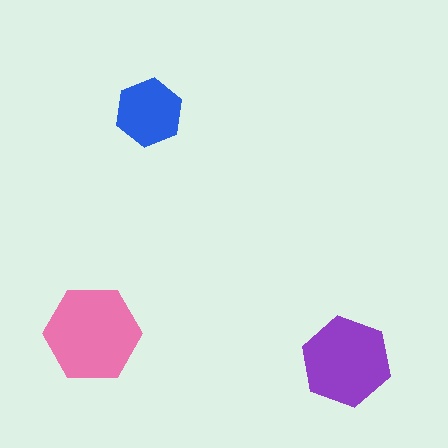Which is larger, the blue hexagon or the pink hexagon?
The pink one.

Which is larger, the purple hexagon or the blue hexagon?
The purple one.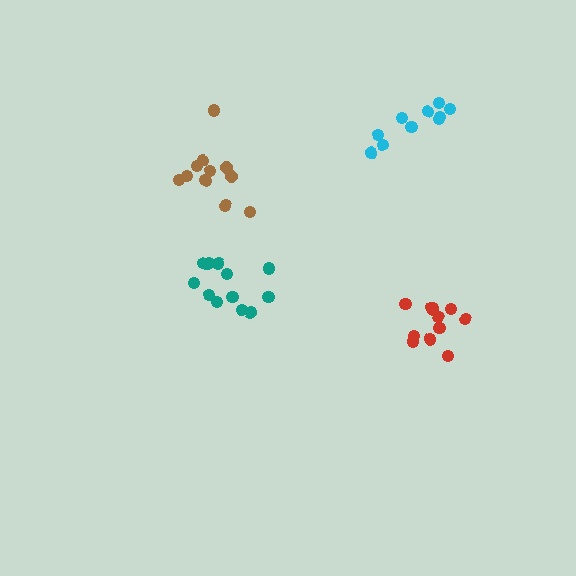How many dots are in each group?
Group 1: 12 dots, Group 2: 12 dots, Group 3: 11 dots, Group 4: 10 dots (45 total).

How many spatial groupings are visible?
There are 4 spatial groupings.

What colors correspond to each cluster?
The clusters are colored: teal, red, brown, cyan.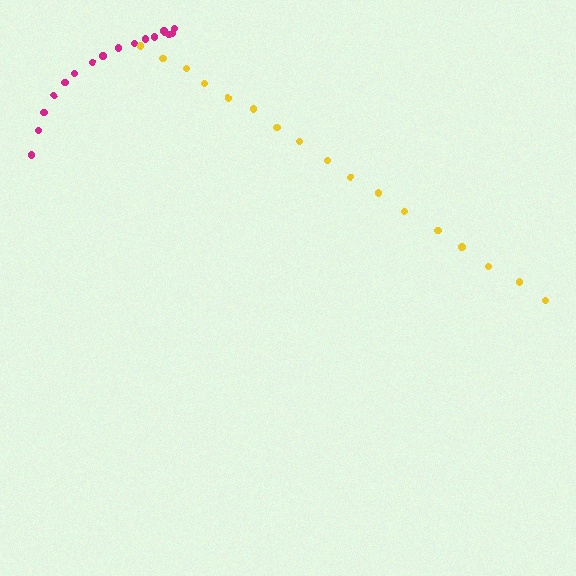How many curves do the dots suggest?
There are 2 distinct paths.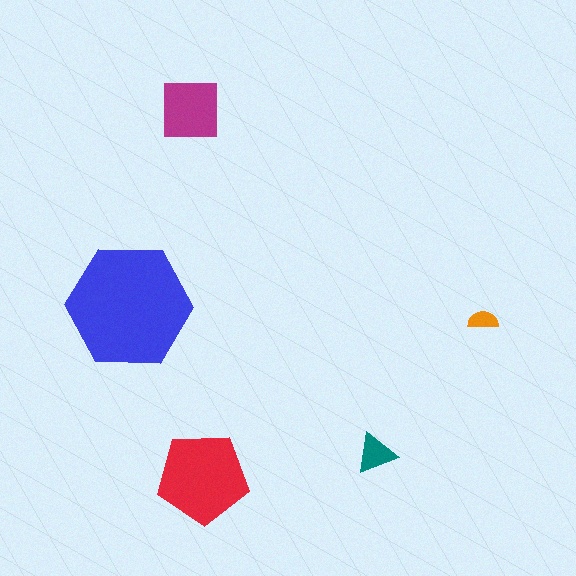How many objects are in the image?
There are 5 objects in the image.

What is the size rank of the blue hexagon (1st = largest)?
1st.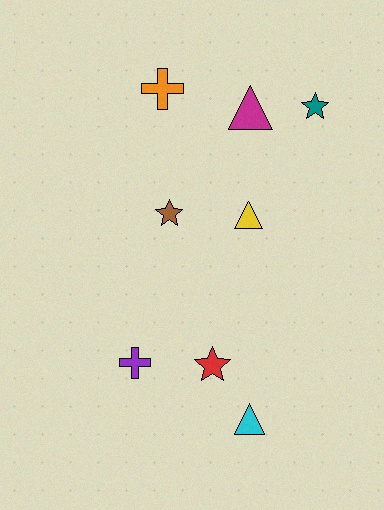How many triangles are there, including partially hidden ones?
There are 3 triangles.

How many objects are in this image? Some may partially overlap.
There are 8 objects.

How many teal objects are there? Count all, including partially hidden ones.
There is 1 teal object.